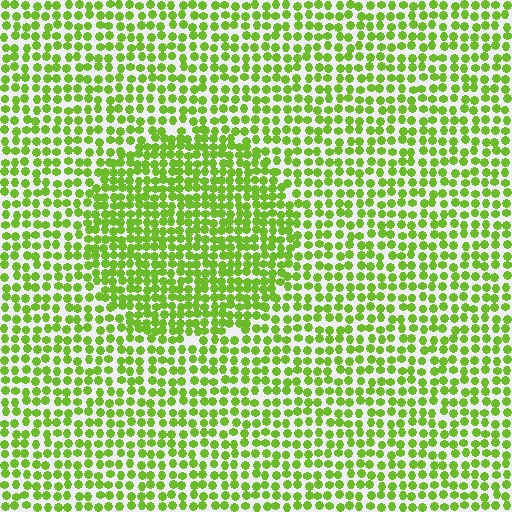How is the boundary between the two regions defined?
The boundary is defined by a change in element density (approximately 1.5x ratio). All elements are the same color, size, and shape.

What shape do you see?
I see a circle.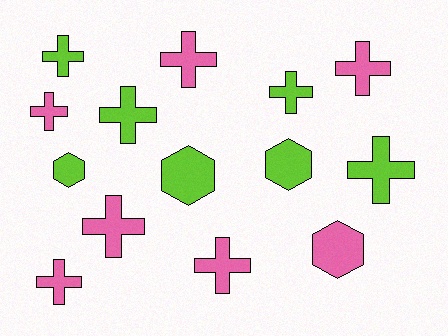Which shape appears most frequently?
Cross, with 10 objects.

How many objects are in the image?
There are 14 objects.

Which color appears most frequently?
Lime, with 7 objects.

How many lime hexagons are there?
There are 3 lime hexagons.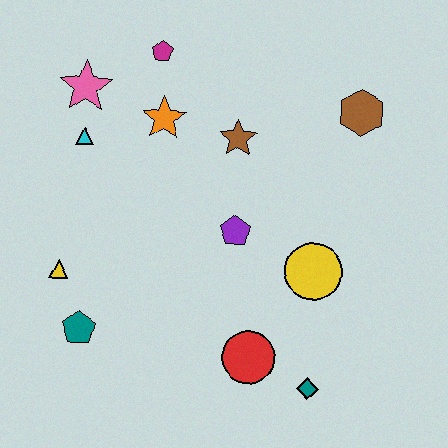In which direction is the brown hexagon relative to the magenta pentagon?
The brown hexagon is to the right of the magenta pentagon.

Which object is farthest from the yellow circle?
The pink star is farthest from the yellow circle.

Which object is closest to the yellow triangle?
The teal pentagon is closest to the yellow triangle.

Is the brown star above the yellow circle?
Yes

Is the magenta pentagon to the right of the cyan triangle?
Yes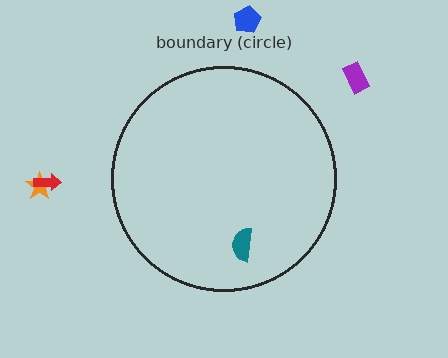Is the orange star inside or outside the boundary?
Outside.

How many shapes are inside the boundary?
1 inside, 4 outside.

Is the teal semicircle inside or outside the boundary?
Inside.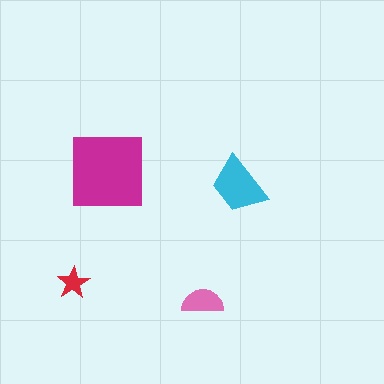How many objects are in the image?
There are 4 objects in the image.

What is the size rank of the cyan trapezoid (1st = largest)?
2nd.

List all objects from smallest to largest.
The red star, the pink semicircle, the cyan trapezoid, the magenta square.